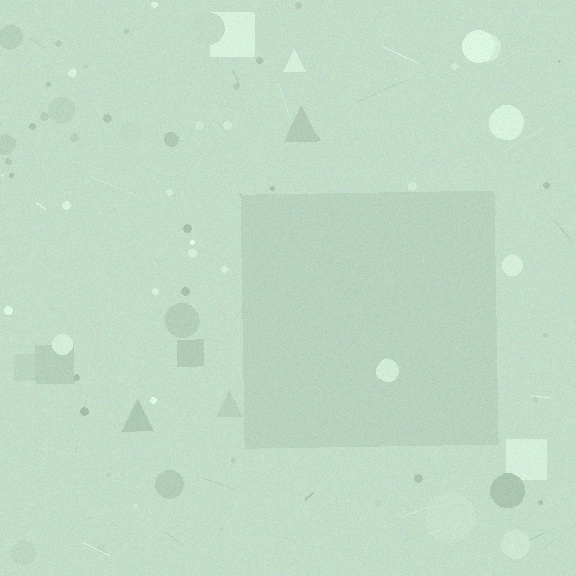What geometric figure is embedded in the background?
A square is embedded in the background.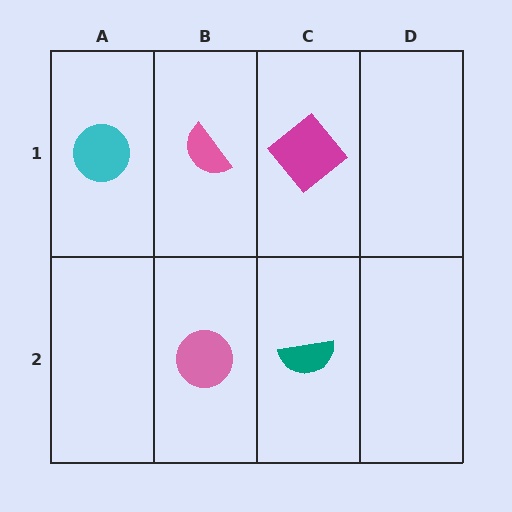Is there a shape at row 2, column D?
No, that cell is empty.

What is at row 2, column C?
A teal semicircle.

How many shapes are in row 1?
3 shapes.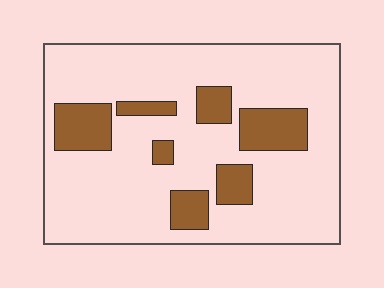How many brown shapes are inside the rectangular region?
7.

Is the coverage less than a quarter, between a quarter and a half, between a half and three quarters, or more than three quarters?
Less than a quarter.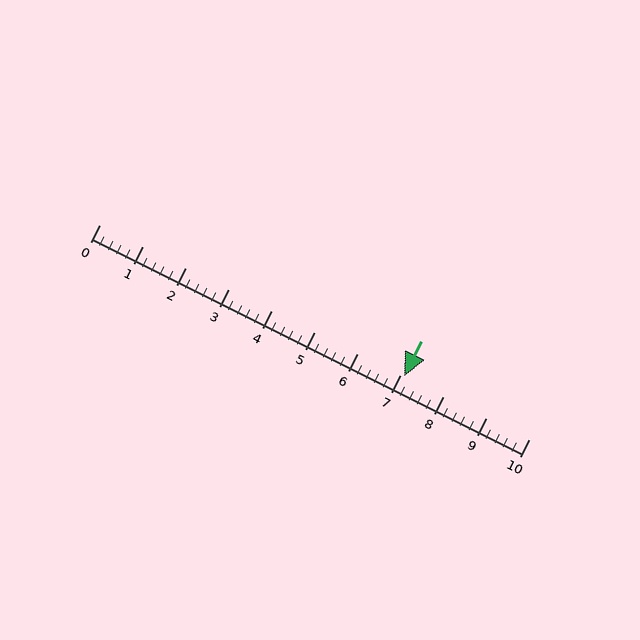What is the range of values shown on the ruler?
The ruler shows values from 0 to 10.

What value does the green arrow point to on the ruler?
The green arrow points to approximately 7.1.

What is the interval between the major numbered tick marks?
The major tick marks are spaced 1 units apart.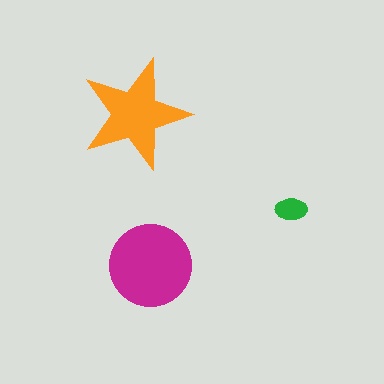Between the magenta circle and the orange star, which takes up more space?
The magenta circle.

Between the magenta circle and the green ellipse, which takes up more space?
The magenta circle.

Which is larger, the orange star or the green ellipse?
The orange star.